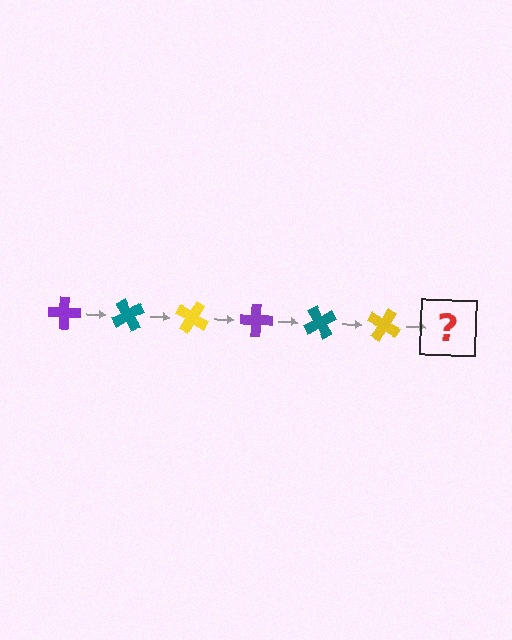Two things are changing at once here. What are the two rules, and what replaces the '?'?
The two rules are that it rotates 60 degrees each step and the color cycles through purple, teal, and yellow. The '?' should be a purple cross, rotated 360 degrees from the start.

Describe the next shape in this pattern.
It should be a purple cross, rotated 360 degrees from the start.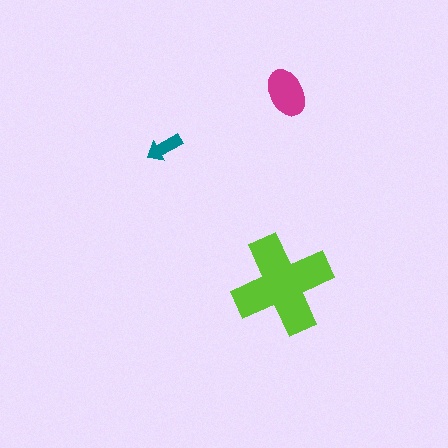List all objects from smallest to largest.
The teal arrow, the magenta ellipse, the lime cross.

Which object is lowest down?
The lime cross is bottommost.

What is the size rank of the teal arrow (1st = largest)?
3rd.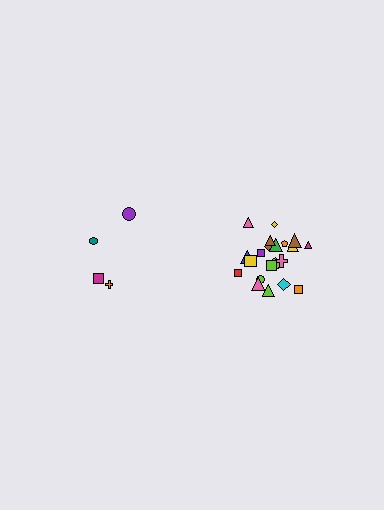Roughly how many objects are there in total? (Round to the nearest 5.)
Roughly 25 objects in total.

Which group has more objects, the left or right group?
The right group.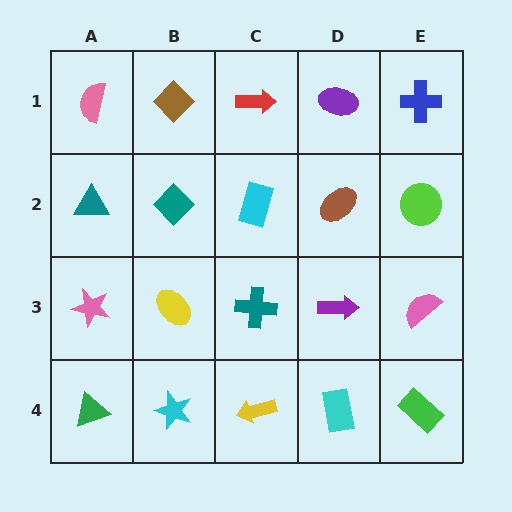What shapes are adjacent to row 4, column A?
A pink star (row 3, column A), a cyan star (row 4, column B).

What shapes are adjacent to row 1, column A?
A teal triangle (row 2, column A), a brown diamond (row 1, column B).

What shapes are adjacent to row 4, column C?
A teal cross (row 3, column C), a cyan star (row 4, column B), a cyan rectangle (row 4, column D).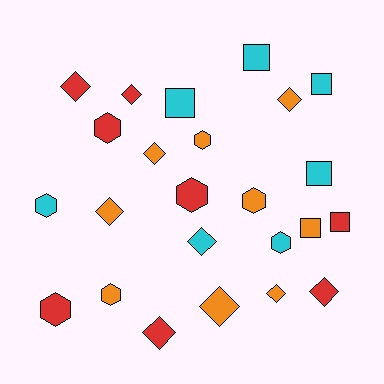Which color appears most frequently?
Orange, with 9 objects.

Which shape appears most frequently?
Diamond, with 10 objects.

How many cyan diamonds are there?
There is 1 cyan diamond.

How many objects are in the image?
There are 24 objects.